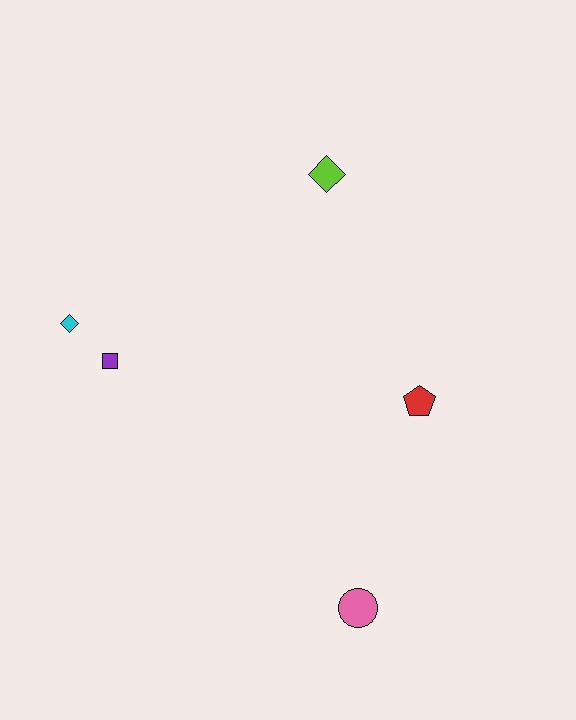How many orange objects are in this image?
There are no orange objects.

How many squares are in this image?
There is 1 square.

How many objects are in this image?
There are 5 objects.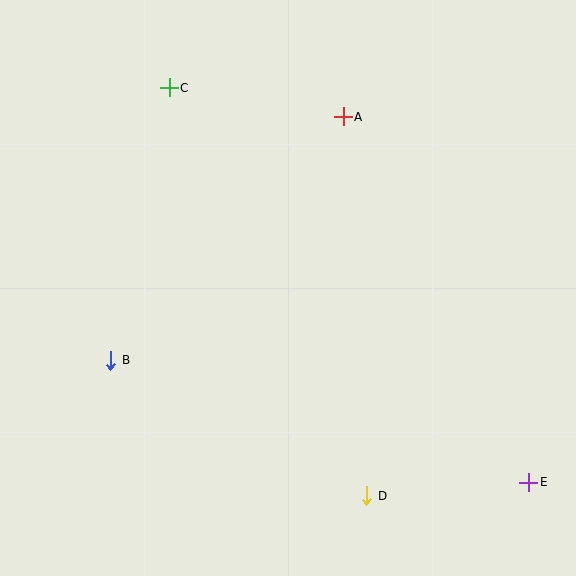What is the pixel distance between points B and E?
The distance between B and E is 435 pixels.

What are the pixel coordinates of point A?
Point A is at (343, 117).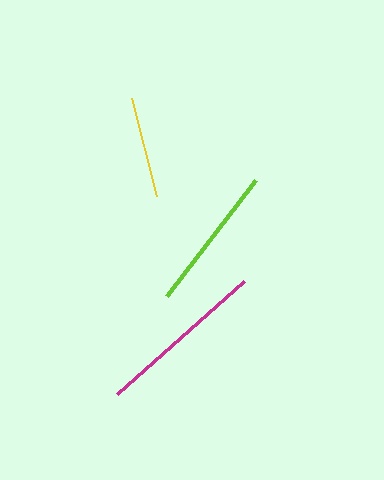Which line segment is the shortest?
The yellow line is the shortest at approximately 101 pixels.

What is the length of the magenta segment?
The magenta segment is approximately 169 pixels long.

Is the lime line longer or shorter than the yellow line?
The lime line is longer than the yellow line.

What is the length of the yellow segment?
The yellow segment is approximately 101 pixels long.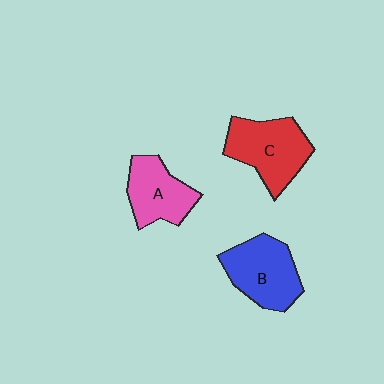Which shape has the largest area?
Shape C (red).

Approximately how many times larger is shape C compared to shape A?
Approximately 1.3 times.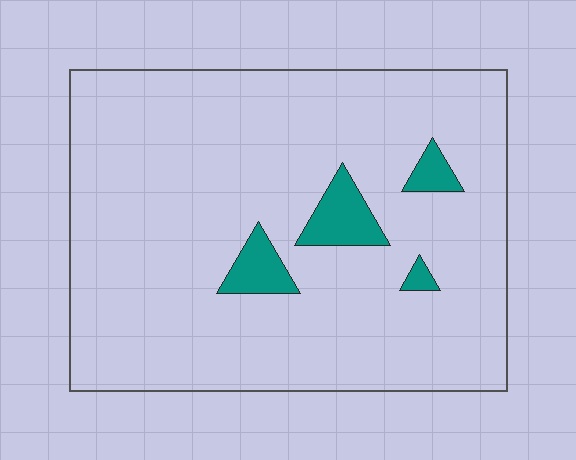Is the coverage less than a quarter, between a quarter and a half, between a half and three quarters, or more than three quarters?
Less than a quarter.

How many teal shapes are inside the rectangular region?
4.